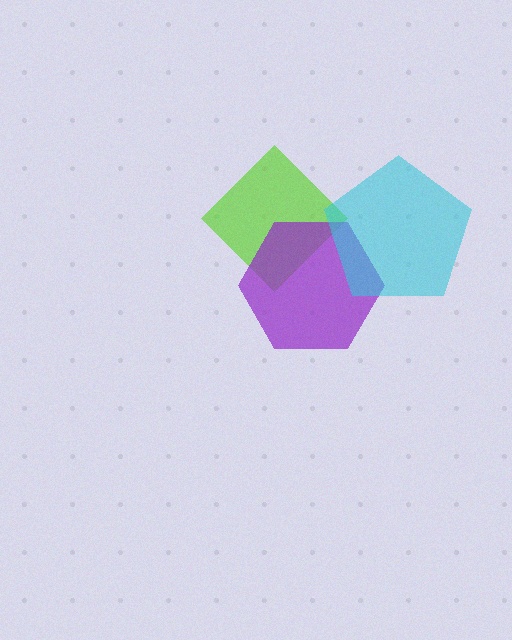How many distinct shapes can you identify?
There are 3 distinct shapes: a lime diamond, a purple hexagon, a cyan pentagon.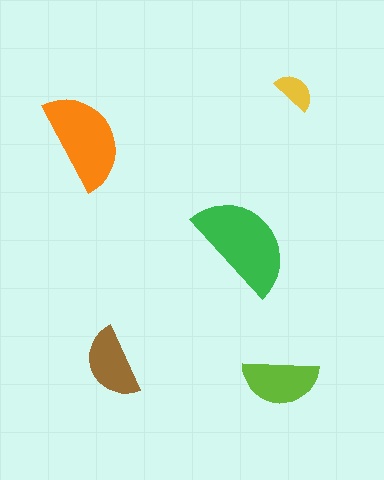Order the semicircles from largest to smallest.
the green one, the orange one, the lime one, the brown one, the yellow one.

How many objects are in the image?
There are 5 objects in the image.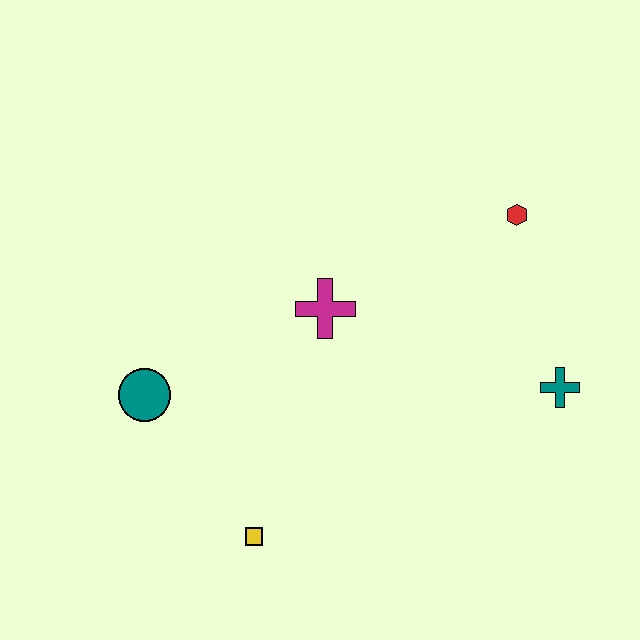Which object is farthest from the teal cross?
The teal circle is farthest from the teal cross.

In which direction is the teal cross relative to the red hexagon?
The teal cross is below the red hexagon.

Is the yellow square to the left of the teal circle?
No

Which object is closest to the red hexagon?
The teal cross is closest to the red hexagon.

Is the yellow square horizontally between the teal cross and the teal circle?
Yes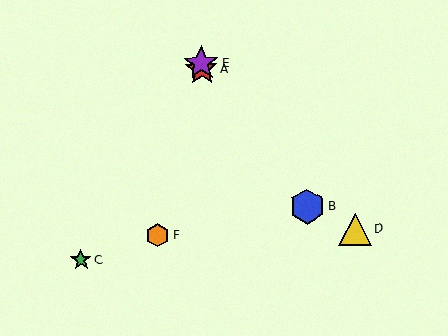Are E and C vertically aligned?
No, E is at x≈202 and C is at x≈81.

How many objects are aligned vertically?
2 objects (A, E) are aligned vertically.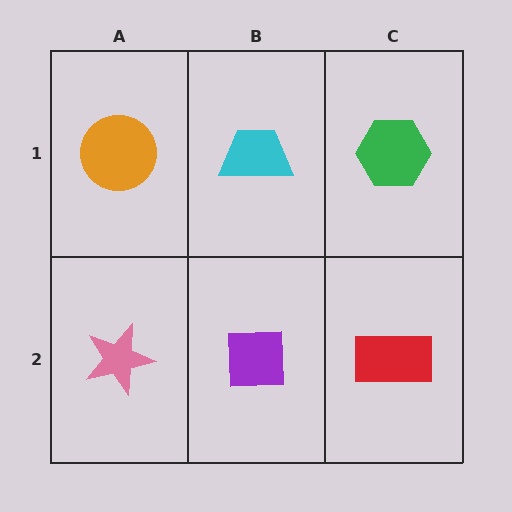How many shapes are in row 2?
3 shapes.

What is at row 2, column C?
A red rectangle.